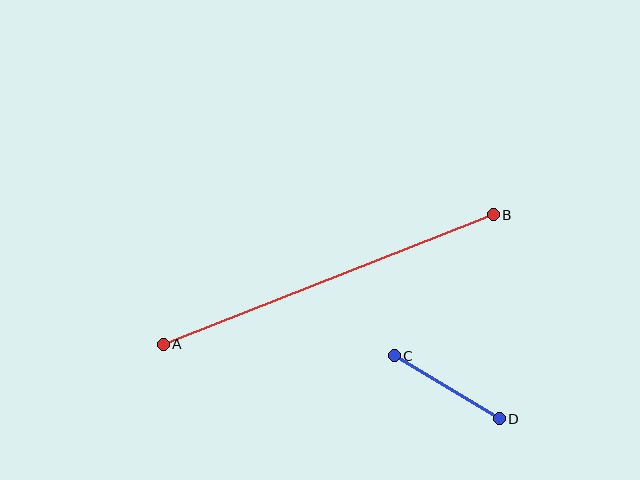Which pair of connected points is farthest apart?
Points A and B are farthest apart.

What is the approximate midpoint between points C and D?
The midpoint is at approximately (447, 387) pixels.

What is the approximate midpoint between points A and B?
The midpoint is at approximately (328, 279) pixels.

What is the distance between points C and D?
The distance is approximately 123 pixels.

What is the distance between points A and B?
The distance is approximately 354 pixels.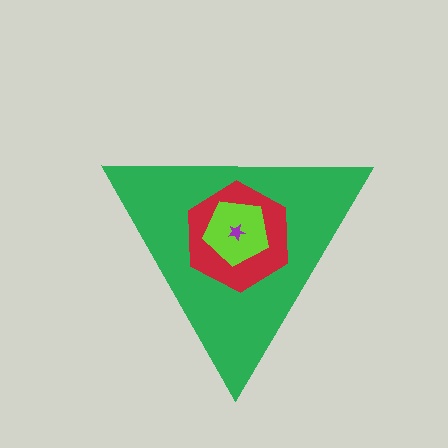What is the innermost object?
The purple star.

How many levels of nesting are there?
4.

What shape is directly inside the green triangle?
The red hexagon.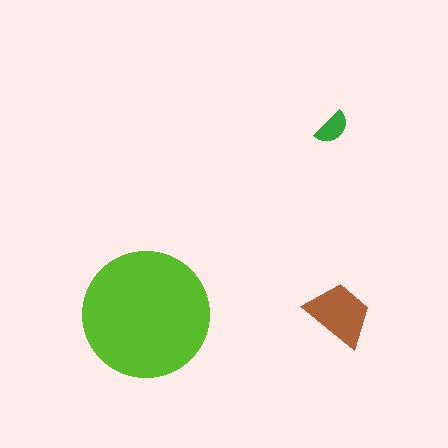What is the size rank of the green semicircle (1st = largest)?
3rd.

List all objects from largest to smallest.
The lime circle, the brown trapezoid, the green semicircle.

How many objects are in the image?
There are 3 objects in the image.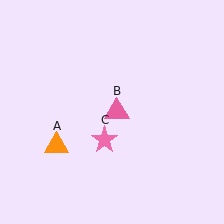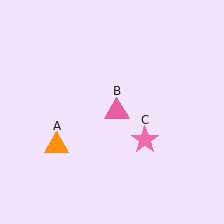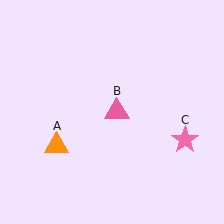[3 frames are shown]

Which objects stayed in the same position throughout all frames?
Orange triangle (object A) and pink triangle (object B) remained stationary.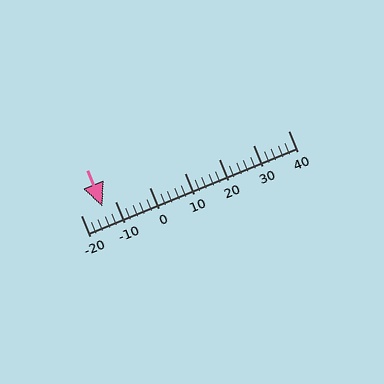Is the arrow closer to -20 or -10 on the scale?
The arrow is closer to -10.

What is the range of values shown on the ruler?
The ruler shows values from -20 to 40.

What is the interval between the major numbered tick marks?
The major tick marks are spaced 10 units apart.